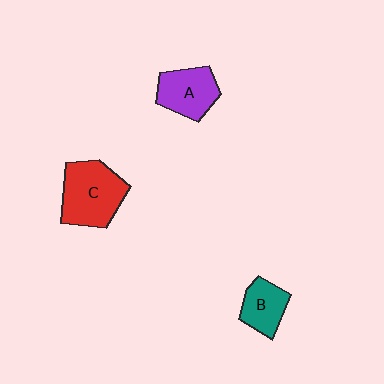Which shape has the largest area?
Shape C (red).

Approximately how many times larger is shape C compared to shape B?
Approximately 1.8 times.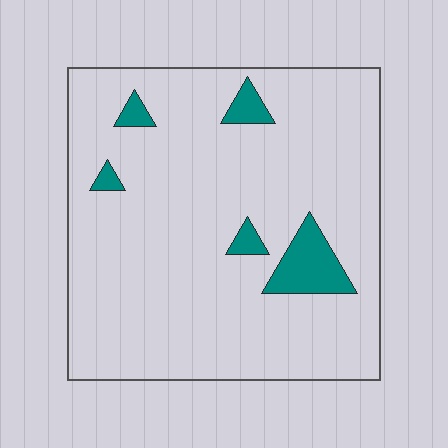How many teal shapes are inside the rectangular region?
5.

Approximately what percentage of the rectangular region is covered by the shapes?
Approximately 10%.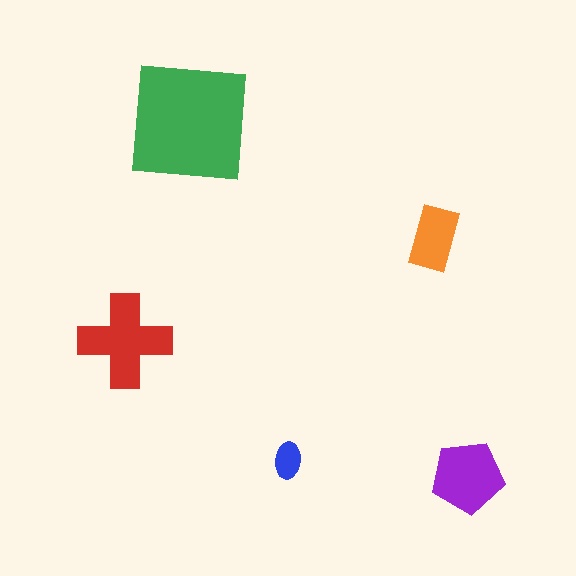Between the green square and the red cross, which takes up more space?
The green square.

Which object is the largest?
The green square.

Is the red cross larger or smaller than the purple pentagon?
Larger.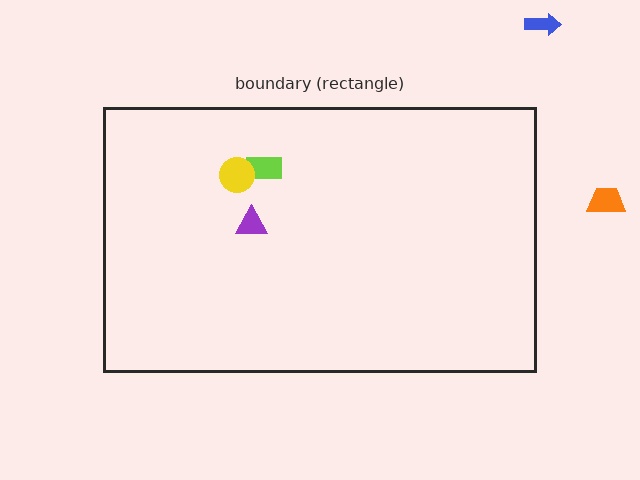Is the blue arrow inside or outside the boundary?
Outside.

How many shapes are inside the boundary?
3 inside, 2 outside.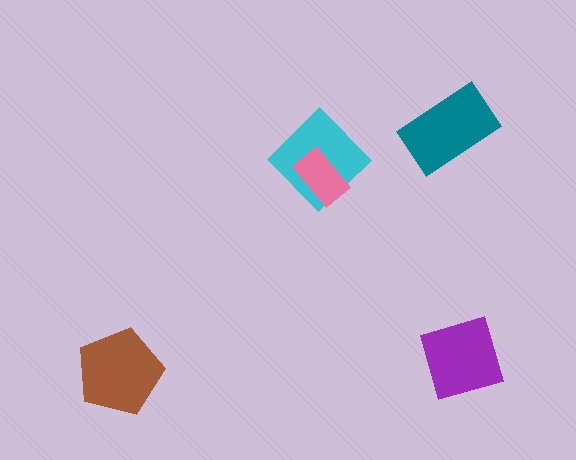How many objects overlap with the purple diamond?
0 objects overlap with the purple diamond.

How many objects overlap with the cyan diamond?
1 object overlaps with the cyan diamond.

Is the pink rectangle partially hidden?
No, no other shape covers it.